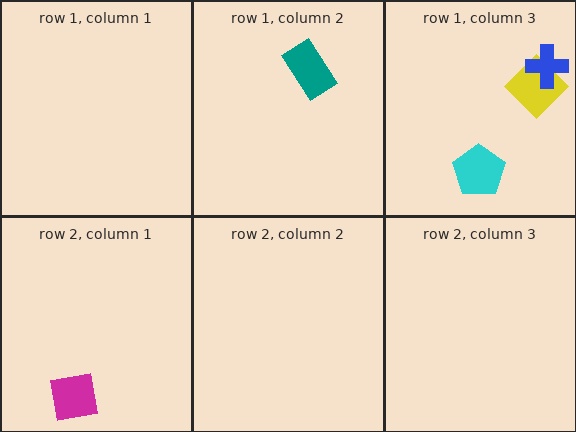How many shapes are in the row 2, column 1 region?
1.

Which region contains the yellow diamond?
The row 1, column 3 region.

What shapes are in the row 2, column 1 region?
The magenta square.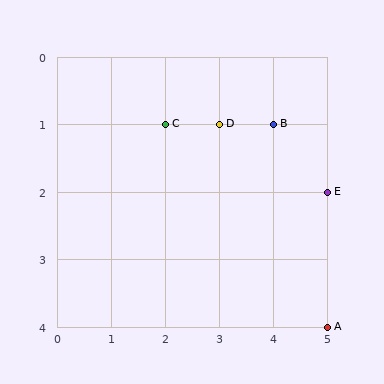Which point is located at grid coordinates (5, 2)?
Point E is at (5, 2).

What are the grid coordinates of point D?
Point D is at grid coordinates (3, 1).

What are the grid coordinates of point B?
Point B is at grid coordinates (4, 1).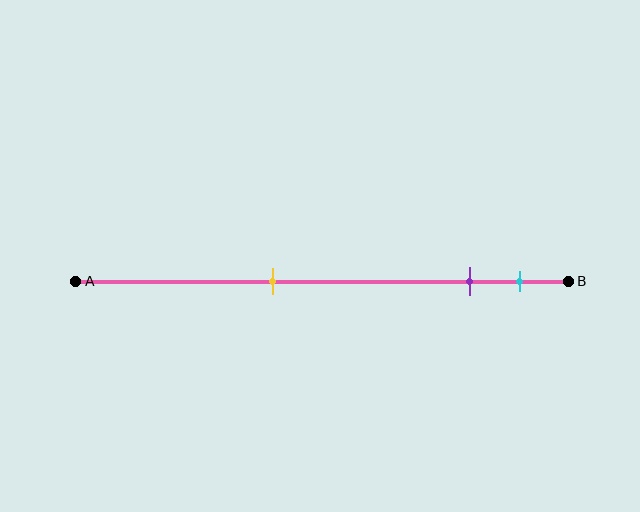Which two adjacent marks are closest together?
The purple and cyan marks are the closest adjacent pair.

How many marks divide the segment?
There are 3 marks dividing the segment.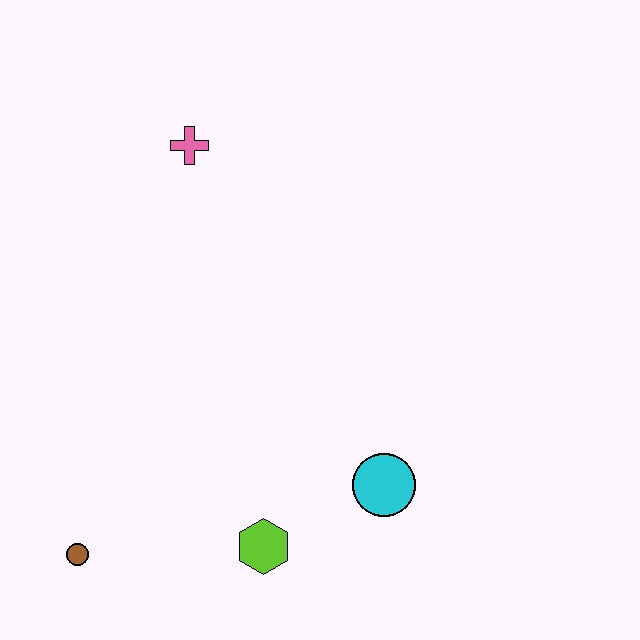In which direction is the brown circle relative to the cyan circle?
The brown circle is to the left of the cyan circle.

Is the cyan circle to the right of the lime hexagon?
Yes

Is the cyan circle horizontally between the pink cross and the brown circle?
No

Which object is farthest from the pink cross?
The brown circle is farthest from the pink cross.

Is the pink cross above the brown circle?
Yes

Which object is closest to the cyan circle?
The lime hexagon is closest to the cyan circle.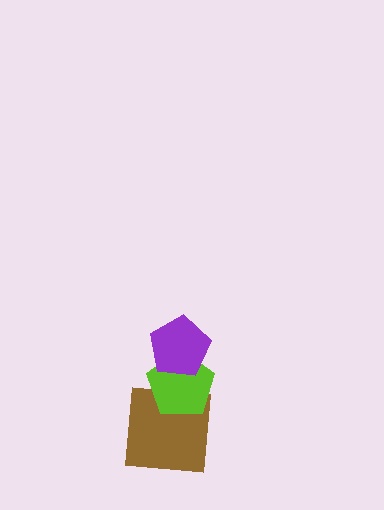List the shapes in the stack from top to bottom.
From top to bottom: the purple pentagon, the lime pentagon, the brown square.